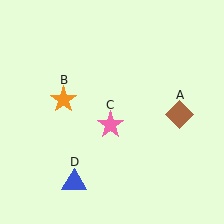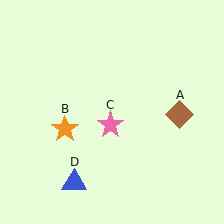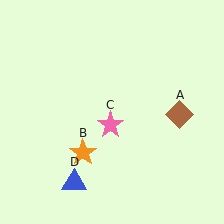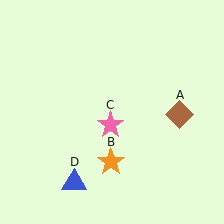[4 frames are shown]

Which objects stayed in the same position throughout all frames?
Brown diamond (object A) and pink star (object C) and blue triangle (object D) remained stationary.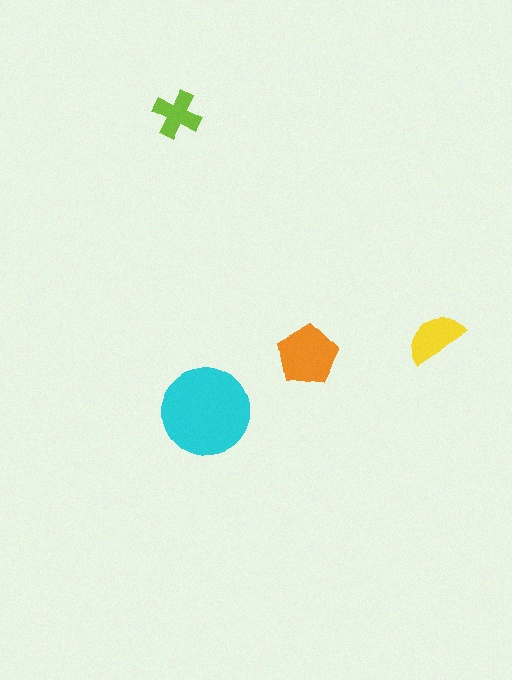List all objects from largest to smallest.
The cyan circle, the orange pentagon, the yellow semicircle, the lime cross.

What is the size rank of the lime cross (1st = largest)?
4th.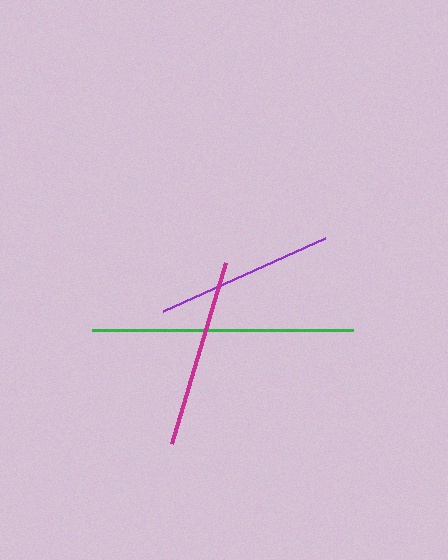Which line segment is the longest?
The green line is the longest at approximately 261 pixels.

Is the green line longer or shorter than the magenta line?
The green line is longer than the magenta line.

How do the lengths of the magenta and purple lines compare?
The magenta and purple lines are approximately the same length.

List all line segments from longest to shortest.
From longest to shortest: green, magenta, purple.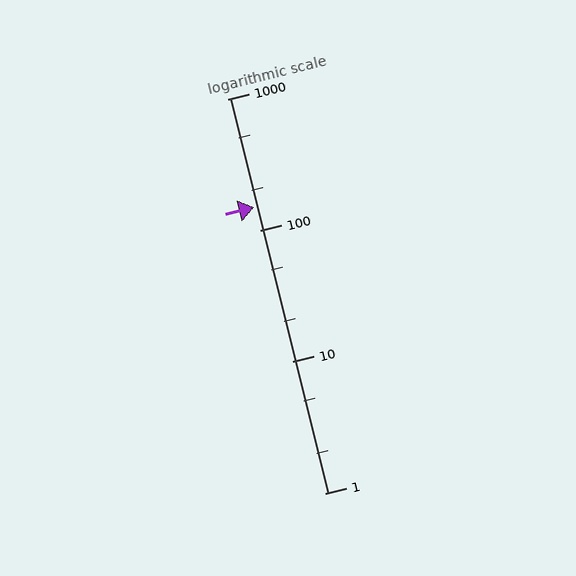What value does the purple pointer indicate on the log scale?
The pointer indicates approximately 150.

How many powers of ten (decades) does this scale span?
The scale spans 3 decades, from 1 to 1000.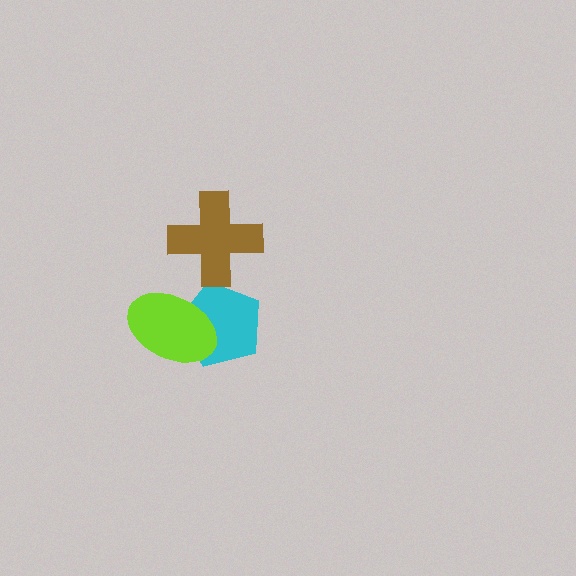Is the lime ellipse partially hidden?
No, no other shape covers it.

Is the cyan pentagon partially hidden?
Yes, it is partially covered by another shape.